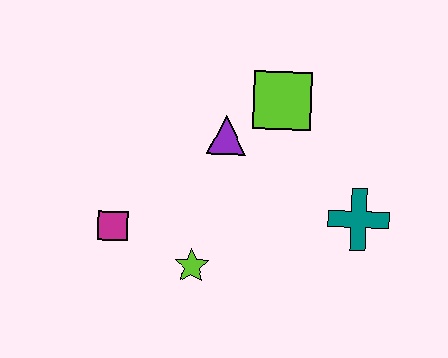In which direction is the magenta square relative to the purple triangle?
The magenta square is to the left of the purple triangle.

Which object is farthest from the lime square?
The magenta square is farthest from the lime square.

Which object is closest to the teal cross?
The lime square is closest to the teal cross.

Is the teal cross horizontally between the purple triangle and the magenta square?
No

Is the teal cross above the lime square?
No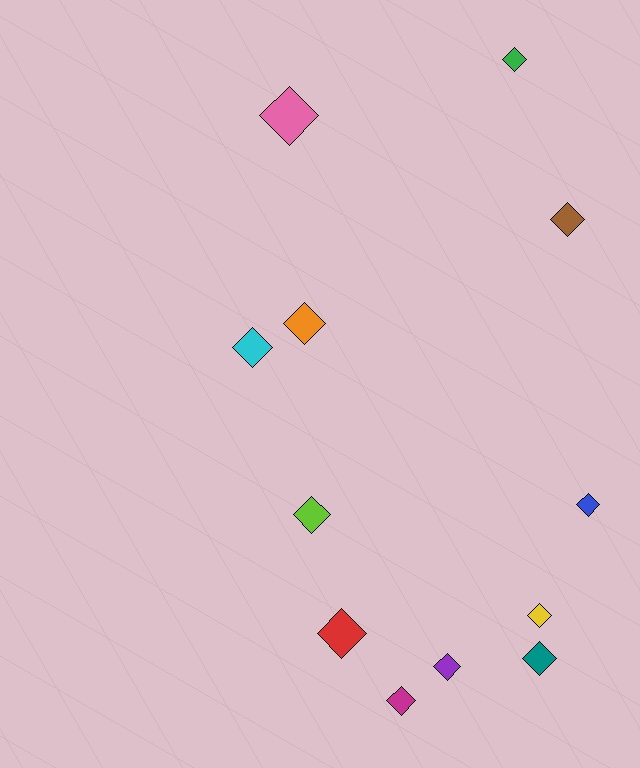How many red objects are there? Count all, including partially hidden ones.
There is 1 red object.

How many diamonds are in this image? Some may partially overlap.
There are 12 diamonds.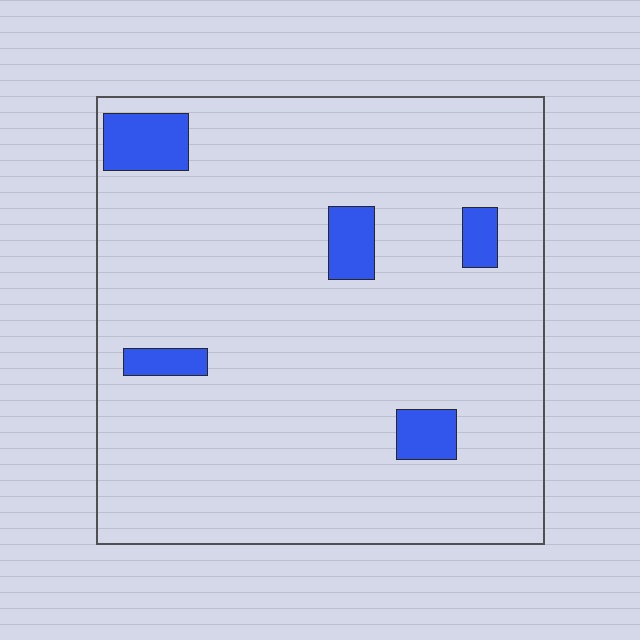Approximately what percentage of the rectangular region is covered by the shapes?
Approximately 10%.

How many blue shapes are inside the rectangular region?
5.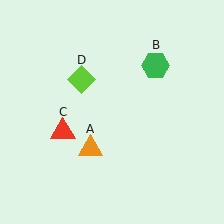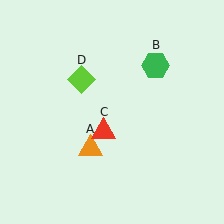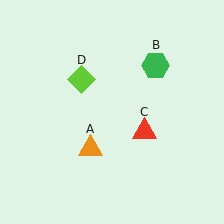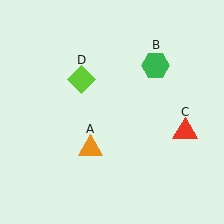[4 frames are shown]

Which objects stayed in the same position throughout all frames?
Orange triangle (object A) and green hexagon (object B) and lime diamond (object D) remained stationary.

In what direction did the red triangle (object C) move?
The red triangle (object C) moved right.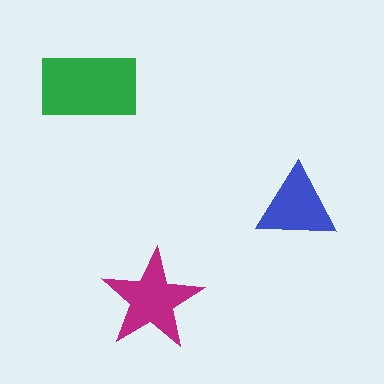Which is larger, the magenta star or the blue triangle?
The magenta star.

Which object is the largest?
The green rectangle.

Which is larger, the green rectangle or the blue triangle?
The green rectangle.